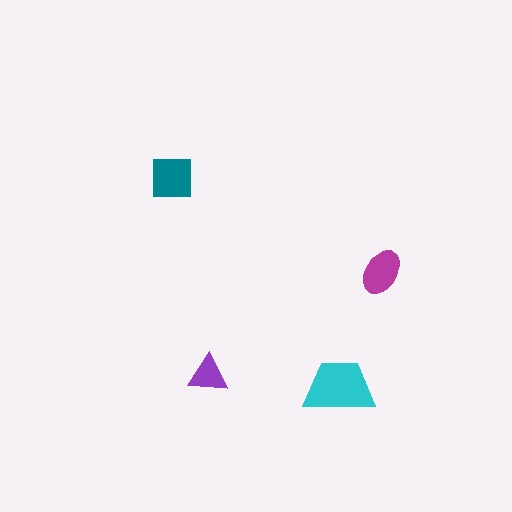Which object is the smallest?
The purple triangle.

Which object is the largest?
The cyan trapezoid.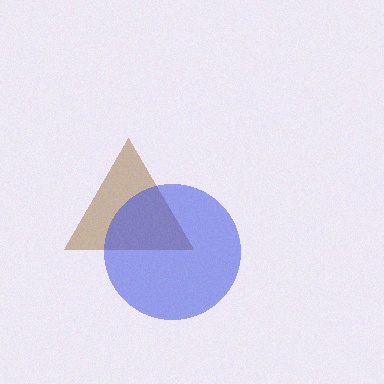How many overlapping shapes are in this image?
There are 2 overlapping shapes in the image.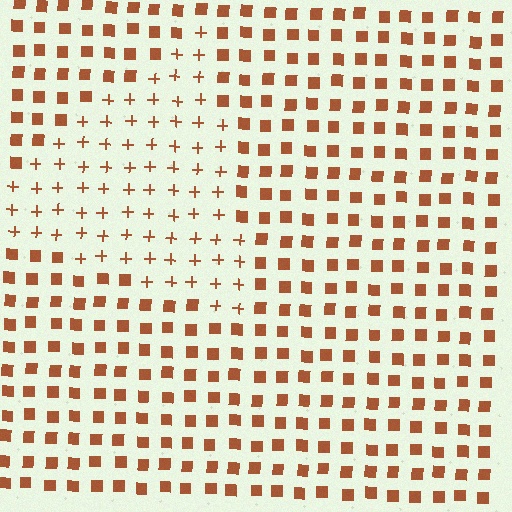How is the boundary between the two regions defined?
The boundary is defined by a change in element shape: plus signs inside vs. squares outside. All elements share the same color and spacing.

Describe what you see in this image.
The image is filled with small brown elements arranged in a uniform grid. A triangle-shaped region contains plus signs, while the surrounding area contains squares. The boundary is defined purely by the change in element shape.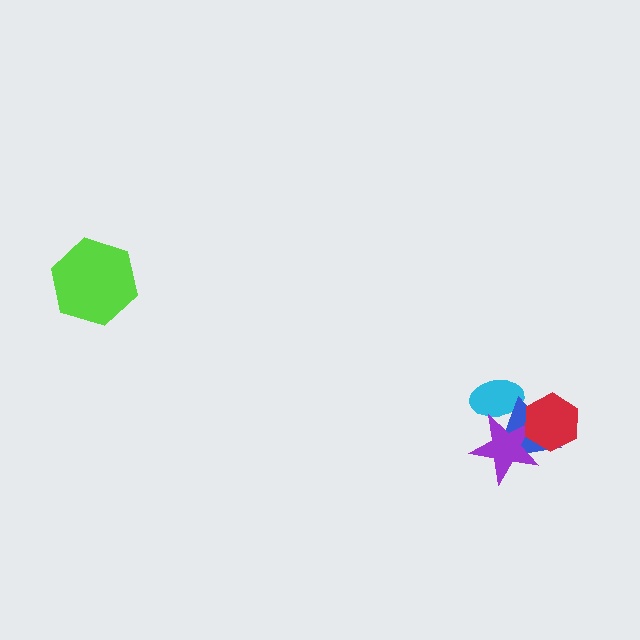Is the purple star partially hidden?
Yes, it is partially covered by another shape.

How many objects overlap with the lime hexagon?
0 objects overlap with the lime hexagon.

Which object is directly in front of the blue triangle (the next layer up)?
The purple star is directly in front of the blue triangle.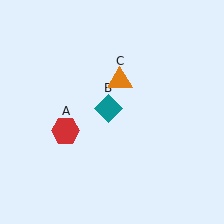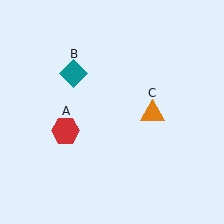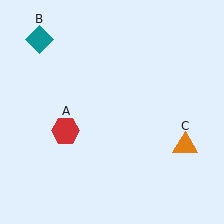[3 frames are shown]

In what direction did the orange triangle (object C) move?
The orange triangle (object C) moved down and to the right.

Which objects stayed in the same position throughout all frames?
Red hexagon (object A) remained stationary.